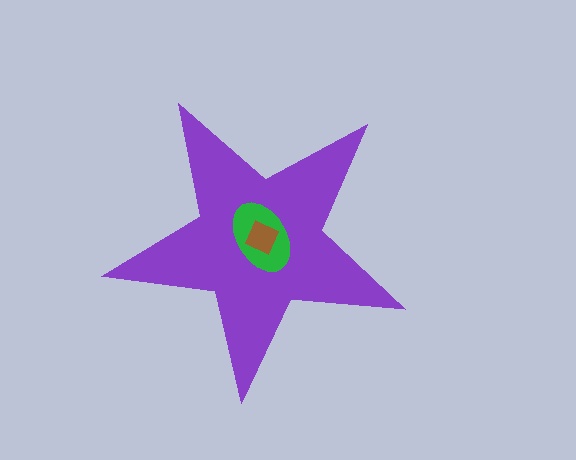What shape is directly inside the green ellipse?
The brown square.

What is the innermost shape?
The brown square.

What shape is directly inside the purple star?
The green ellipse.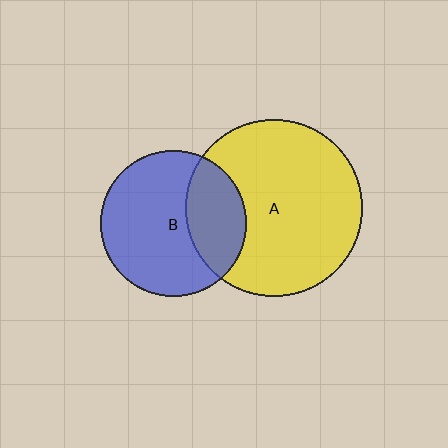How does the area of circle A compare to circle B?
Approximately 1.5 times.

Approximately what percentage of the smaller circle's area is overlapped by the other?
Approximately 30%.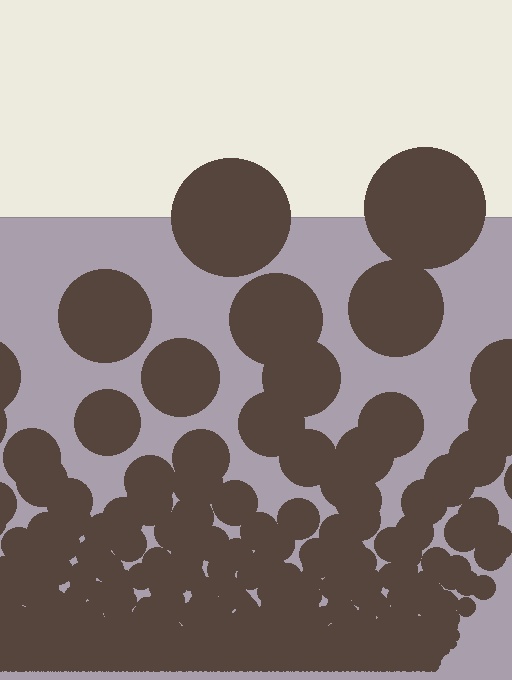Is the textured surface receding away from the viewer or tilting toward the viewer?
The surface appears to tilt toward the viewer. Texture elements get larger and sparser toward the top.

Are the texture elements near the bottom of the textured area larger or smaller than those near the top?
Smaller. The gradient is inverted — elements near the bottom are smaller and denser.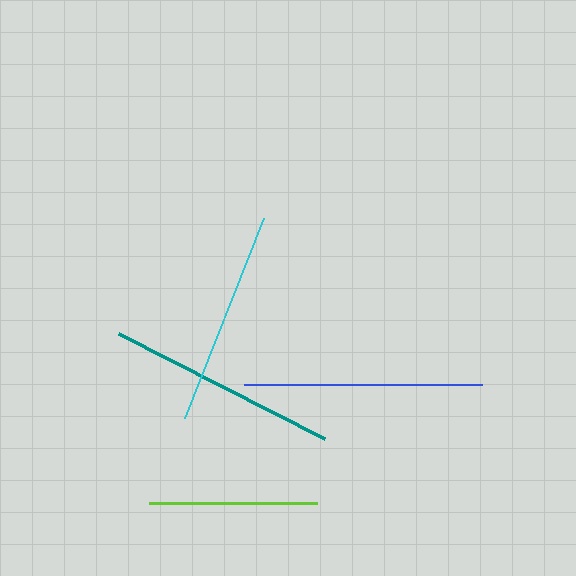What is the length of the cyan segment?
The cyan segment is approximately 215 pixels long.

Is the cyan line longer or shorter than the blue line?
The blue line is longer than the cyan line.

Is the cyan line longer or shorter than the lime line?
The cyan line is longer than the lime line.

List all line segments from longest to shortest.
From longest to shortest: blue, teal, cyan, lime.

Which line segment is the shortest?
The lime line is the shortest at approximately 167 pixels.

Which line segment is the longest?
The blue line is the longest at approximately 238 pixels.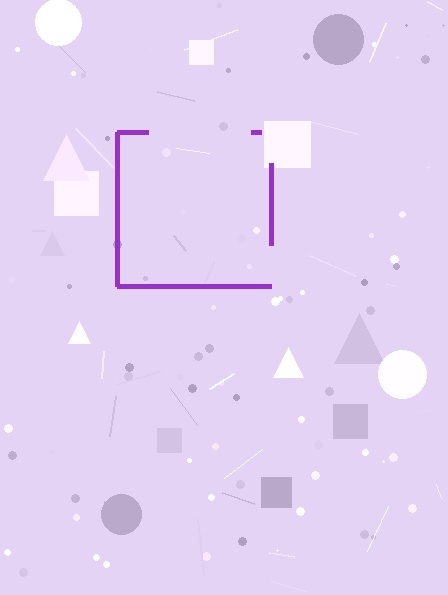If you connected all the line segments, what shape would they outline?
They would outline a square.